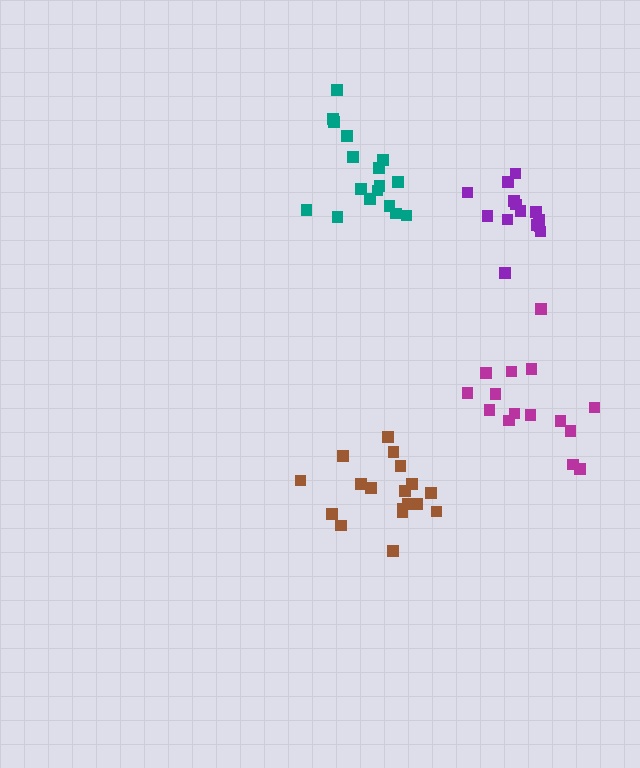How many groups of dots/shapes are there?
There are 4 groups.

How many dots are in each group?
Group 1: 15 dots, Group 2: 17 dots, Group 3: 14 dots, Group 4: 18 dots (64 total).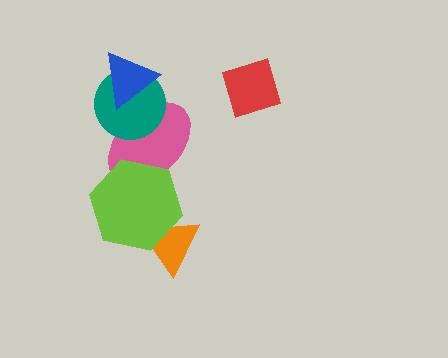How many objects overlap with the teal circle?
2 objects overlap with the teal circle.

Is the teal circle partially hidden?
Yes, it is partially covered by another shape.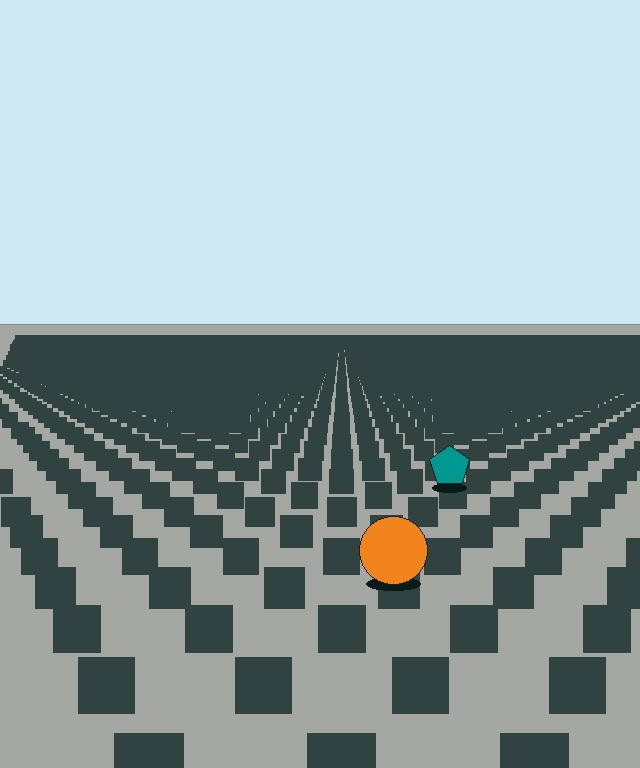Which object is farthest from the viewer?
The teal pentagon is farthest from the viewer. It appears smaller and the ground texture around it is denser.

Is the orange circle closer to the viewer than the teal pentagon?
Yes. The orange circle is closer — you can tell from the texture gradient: the ground texture is coarser near it.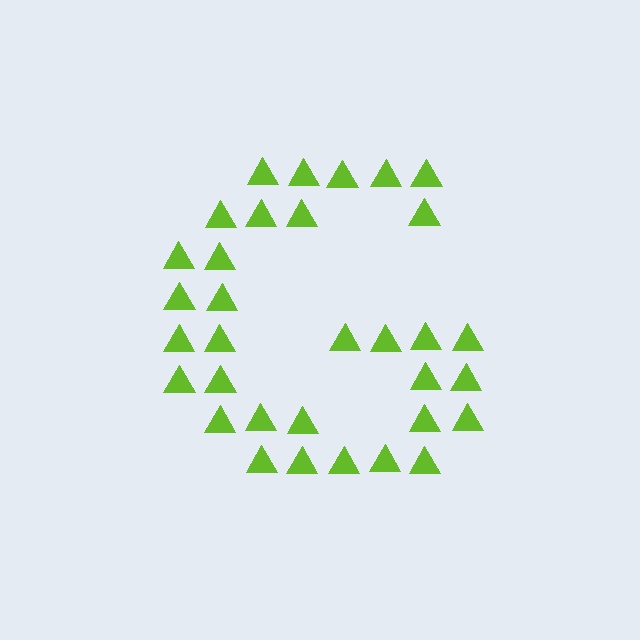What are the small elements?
The small elements are triangles.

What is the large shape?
The large shape is the letter G.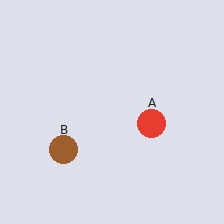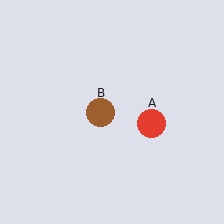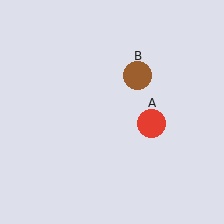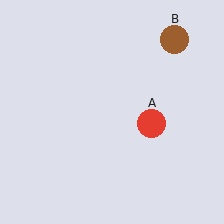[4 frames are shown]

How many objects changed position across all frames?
1 object changed position: brown circle (object B).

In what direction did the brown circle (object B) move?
The brown circle (object B) moved up and to the right.